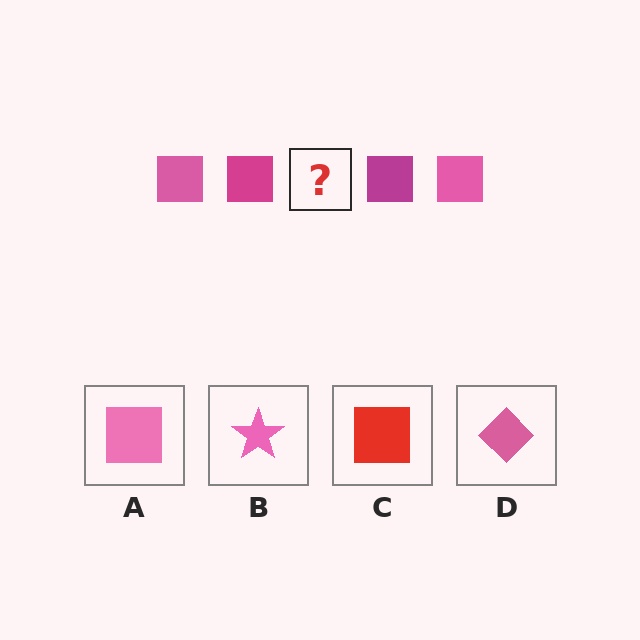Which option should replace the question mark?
Option A.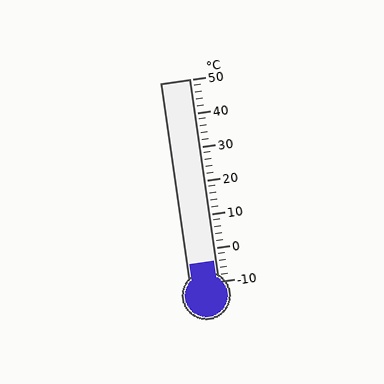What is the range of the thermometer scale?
The thermometer scale ranges from -10°C to 50°C.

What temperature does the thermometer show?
The thermometer shows approximately -4°C.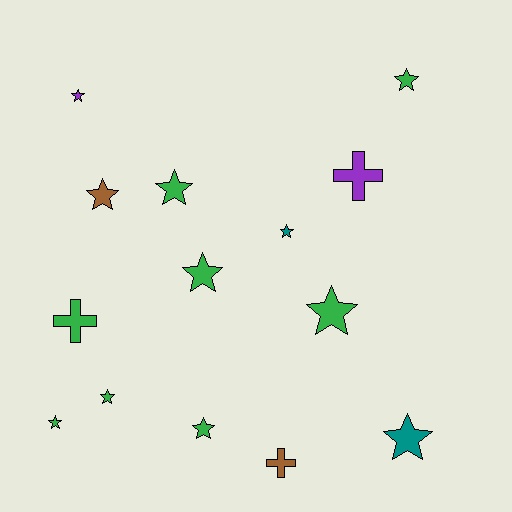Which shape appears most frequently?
Star, with 11 objects.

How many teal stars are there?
There are 2 teal stars.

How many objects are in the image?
There are 14 objects.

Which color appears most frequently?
Green, with 8 objects.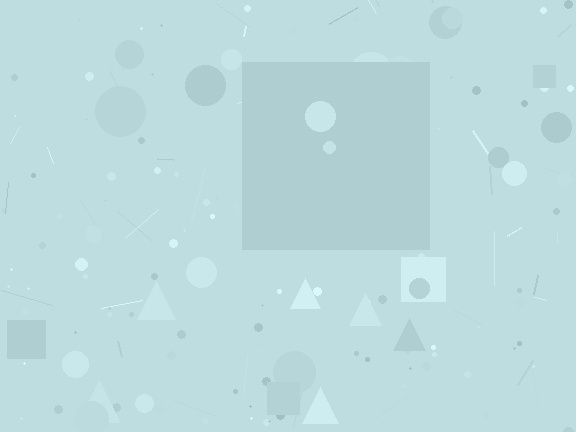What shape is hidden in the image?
A square is hidden in the image.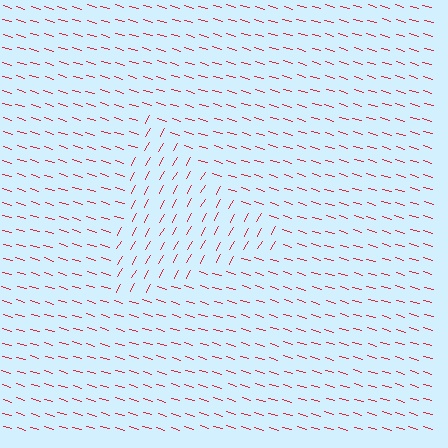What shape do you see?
I see a triangle.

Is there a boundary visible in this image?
Yes, there is a texture boundary formed by a change in line orientation.